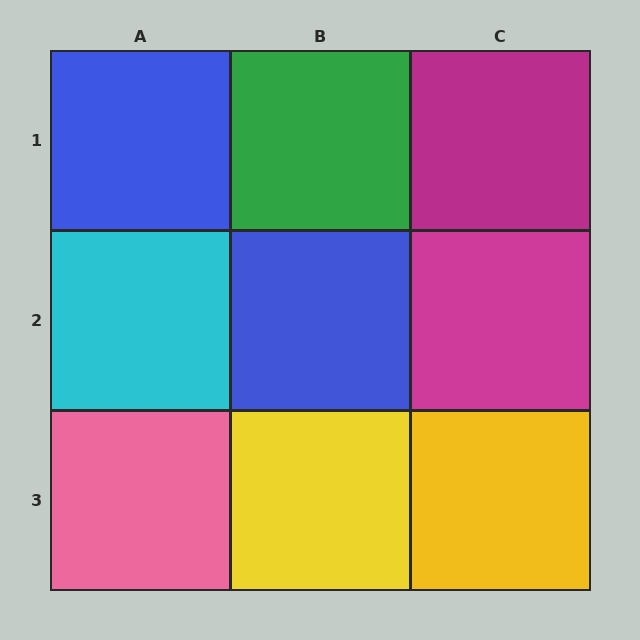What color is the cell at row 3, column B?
Yellow.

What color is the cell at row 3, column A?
Pink.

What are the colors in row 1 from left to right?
Blue, green, magenta.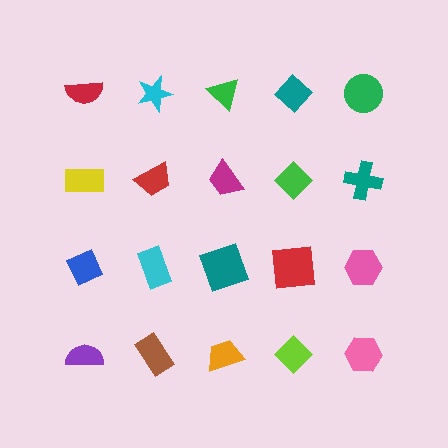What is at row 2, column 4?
A green diamond.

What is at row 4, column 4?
A lime diamond.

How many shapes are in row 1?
5 shapes.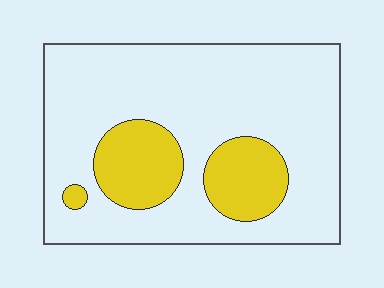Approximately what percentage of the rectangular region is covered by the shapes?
Approximately 20%.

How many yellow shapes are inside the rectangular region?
3.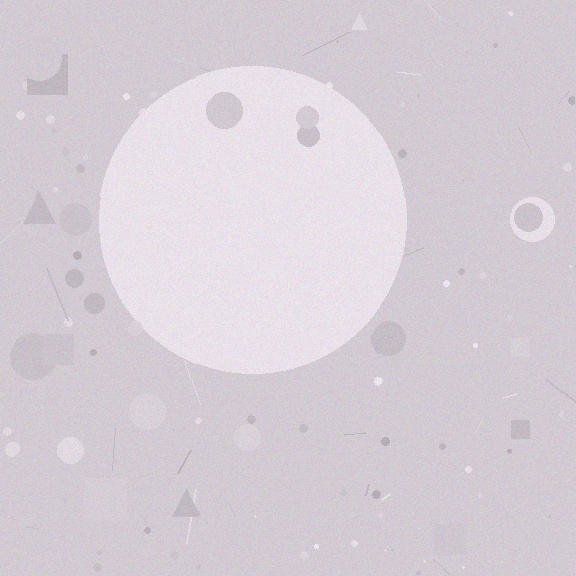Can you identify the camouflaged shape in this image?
The camouflaged shape is a circle.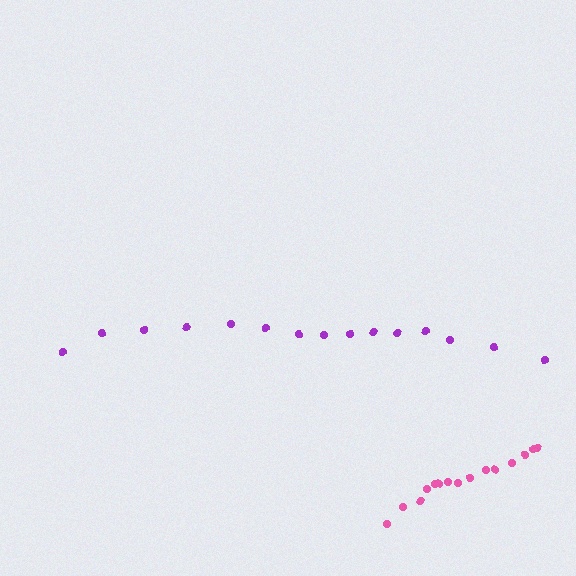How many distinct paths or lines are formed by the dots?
There are 2 distinct paths.